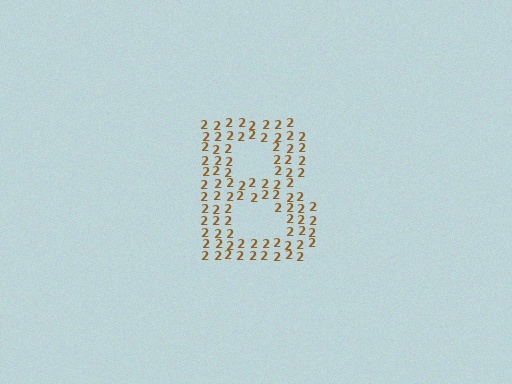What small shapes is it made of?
It is made of small digit 2's.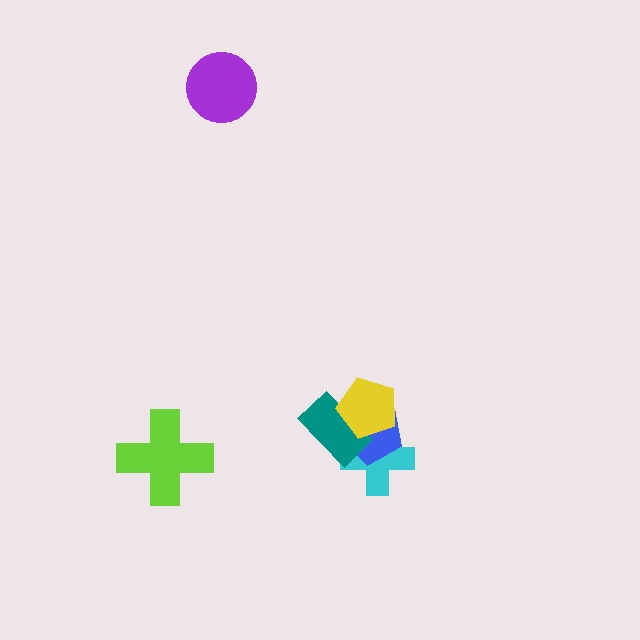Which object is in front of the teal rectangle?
The yellow pentagon is in front of the teal rectangle.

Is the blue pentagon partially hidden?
Yes, it is partially covered by another shape.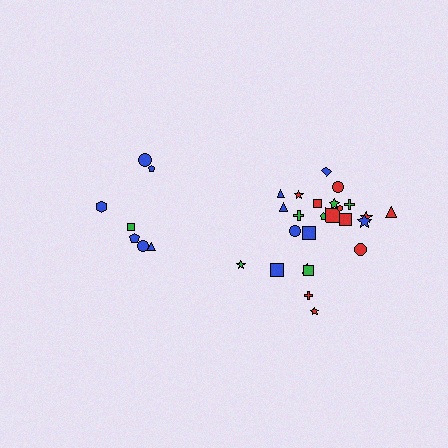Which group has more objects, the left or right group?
The right group.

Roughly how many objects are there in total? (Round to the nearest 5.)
Roughly 30 objects in total.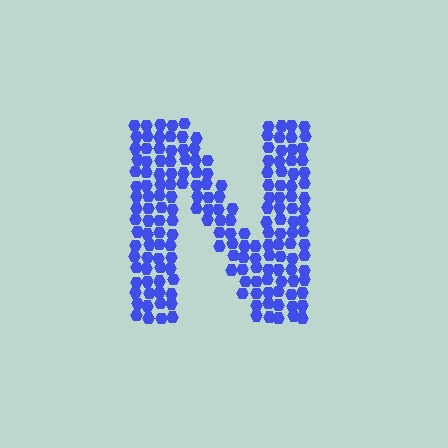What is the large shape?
The large shape is the letter N.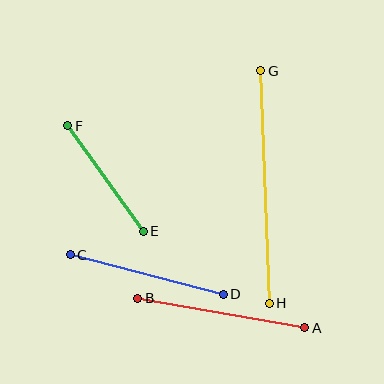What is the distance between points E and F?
The distance is approximately 130 pixels.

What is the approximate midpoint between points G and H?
The midpoint is at approximately (265, 187) pixels.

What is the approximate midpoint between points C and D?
The midpoint is at approximately (147, 274) pixels.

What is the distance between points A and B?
The distance is approximately 170 pixels.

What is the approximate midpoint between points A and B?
The midpoint is at approximately (221, 313) pixels.